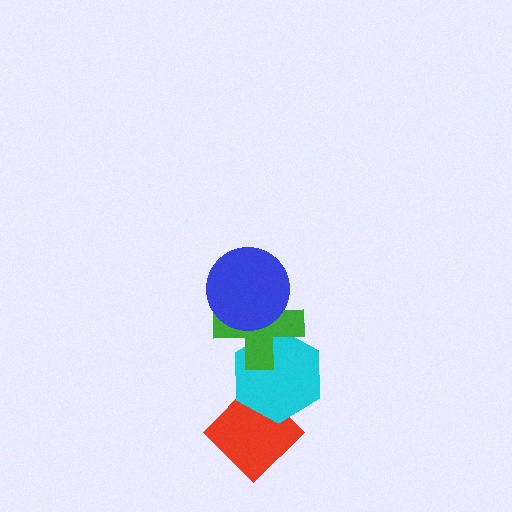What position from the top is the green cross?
The green cross is 2nd from the top.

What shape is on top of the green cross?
The blue circle is on top of the green cross.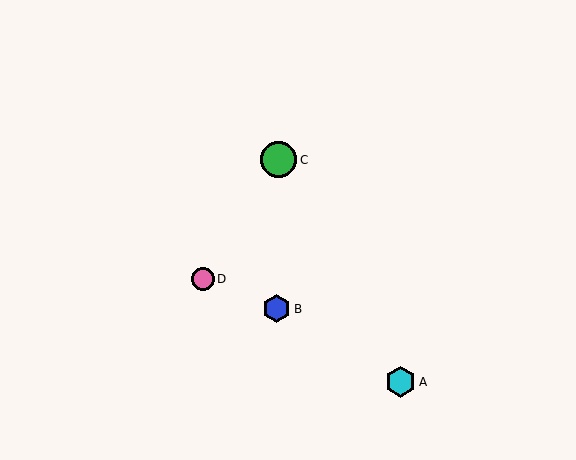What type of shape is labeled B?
Shape B is a blue hexagon.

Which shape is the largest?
The green circle (labeled C) is the largest.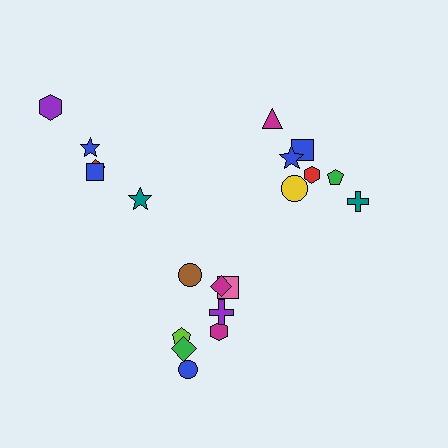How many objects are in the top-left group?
There are 5 objects.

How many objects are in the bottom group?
There are 8 objects.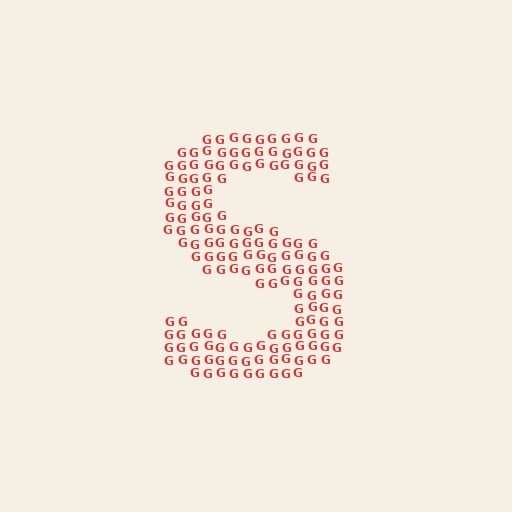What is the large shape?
The large shape is the letter S.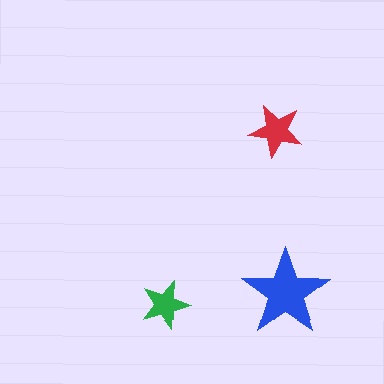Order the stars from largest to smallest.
the blue one, the red one, the green one.